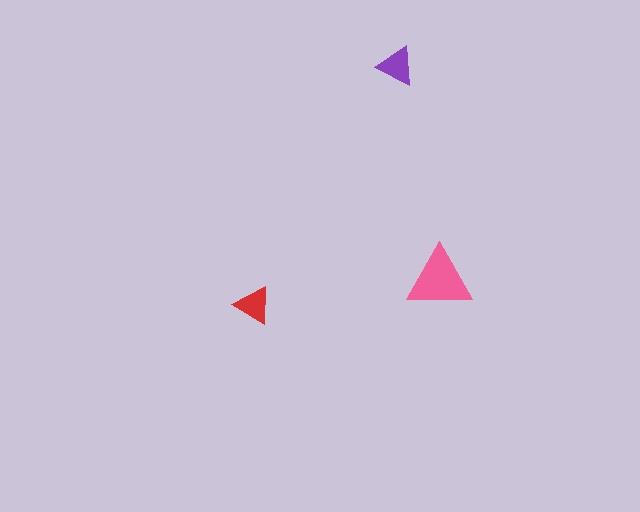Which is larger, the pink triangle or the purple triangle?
The pink one.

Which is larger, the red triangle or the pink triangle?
The pink one.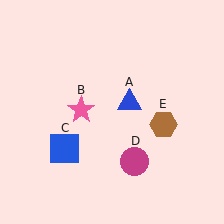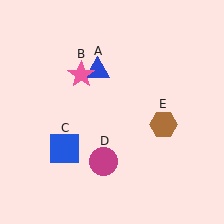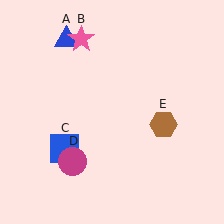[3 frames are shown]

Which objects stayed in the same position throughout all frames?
Blue square (object C) and brown hexagon (object E) remained stationary.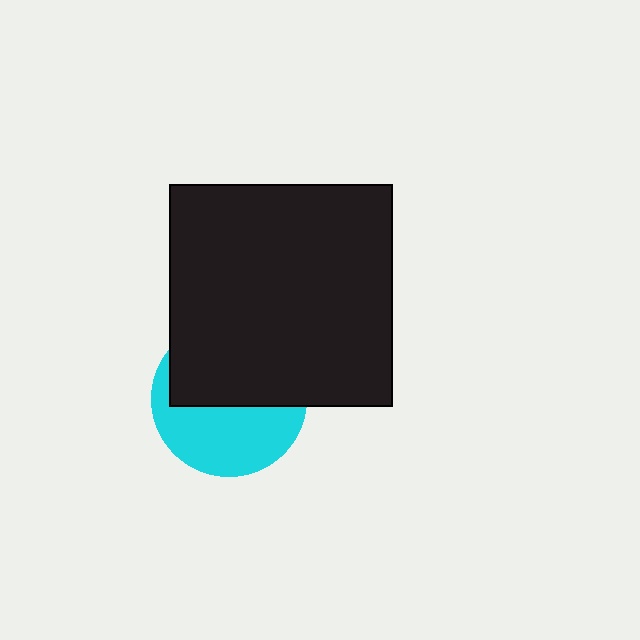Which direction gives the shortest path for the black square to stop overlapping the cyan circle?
Moving up gives the shortest separation.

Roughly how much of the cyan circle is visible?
About half of it is visible (roughly 47%).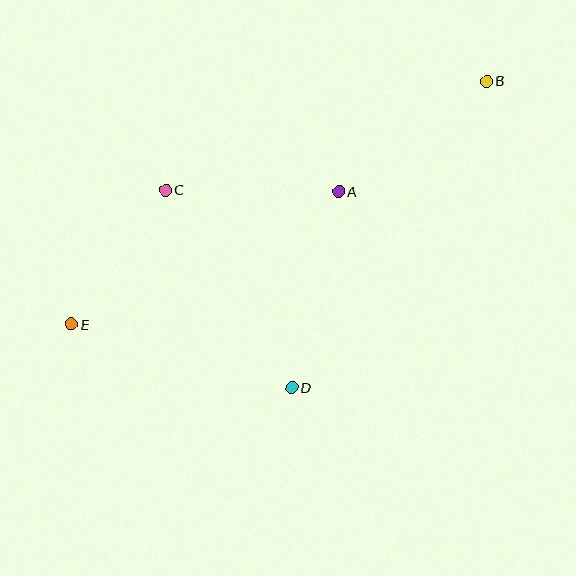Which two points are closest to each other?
Points C and E are closest to each other.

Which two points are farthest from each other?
Points B and E are farthest from each other.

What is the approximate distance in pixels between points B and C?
The distance between B and C is approximately 339 pixels.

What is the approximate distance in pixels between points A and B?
The distance between A and B is approximately 185 pixels.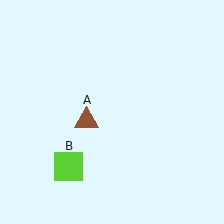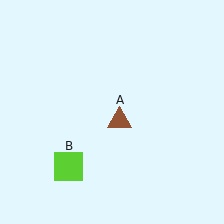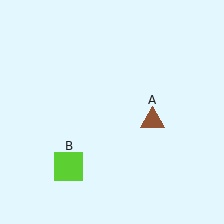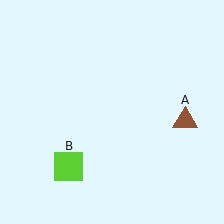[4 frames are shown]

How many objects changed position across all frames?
1 object changed position: brown triangle (object A).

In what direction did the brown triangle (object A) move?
The brown triangle (object A) moved right.